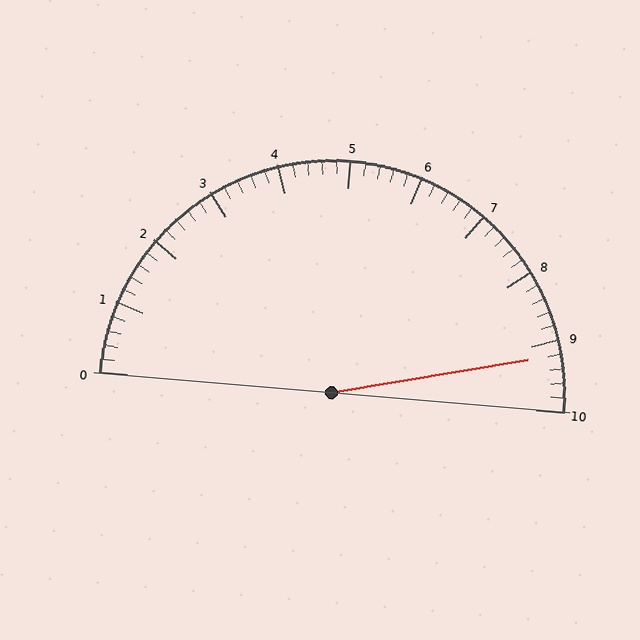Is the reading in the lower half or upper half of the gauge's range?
The reading is in the upper half of the range (0 to 10).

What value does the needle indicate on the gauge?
The needle indicates approximately 9.2.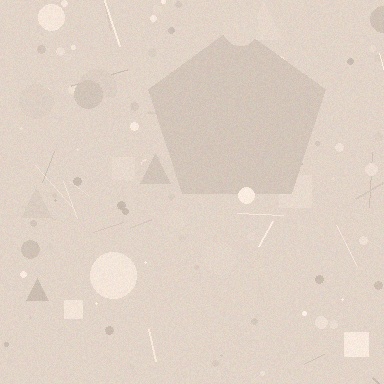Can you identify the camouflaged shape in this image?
The camouflaged shape is a pentagon.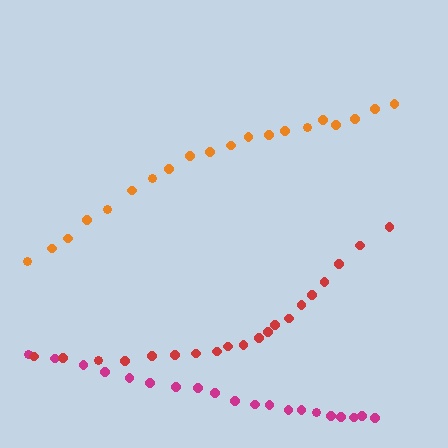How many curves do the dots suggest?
There are 3 distinct paths.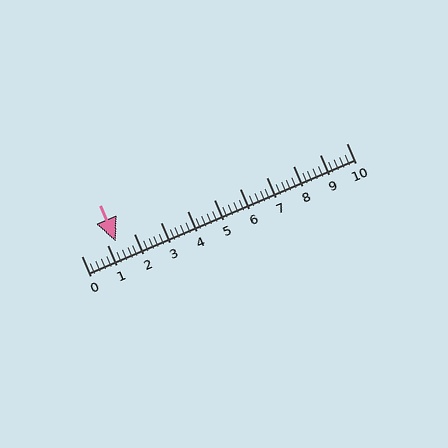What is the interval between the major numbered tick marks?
The major tick marks are spaced 1 units apart.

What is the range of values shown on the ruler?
The ruler shows values from 0 to 10.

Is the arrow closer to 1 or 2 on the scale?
The arrow is closer to 1.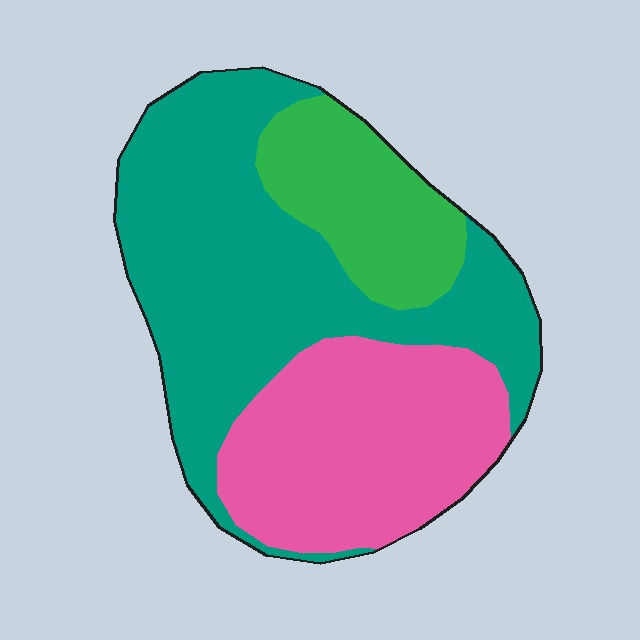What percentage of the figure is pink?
Pink takes up about one third (1/3) of the figure.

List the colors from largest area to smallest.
From largest to smallest: teal, pink, green.